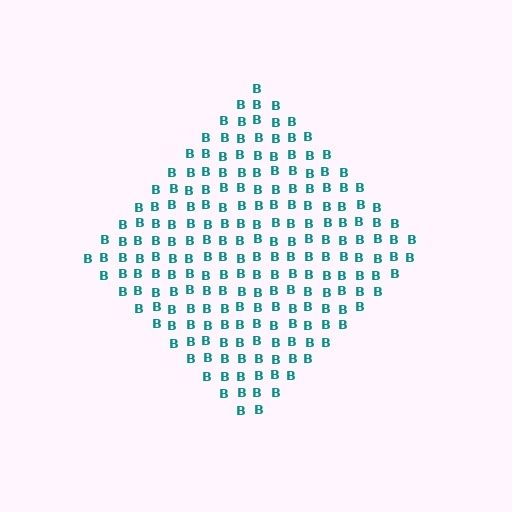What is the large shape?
The large shape is a diamond.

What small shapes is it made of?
It is made of small letter B's.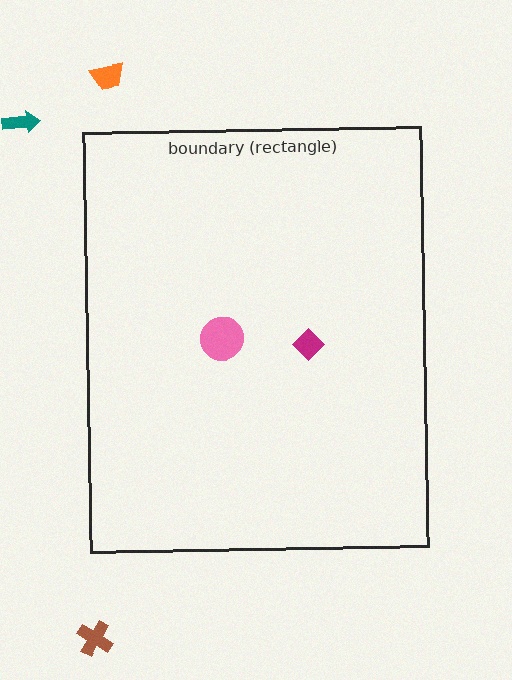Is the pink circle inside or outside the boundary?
Inside.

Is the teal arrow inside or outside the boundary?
Outside.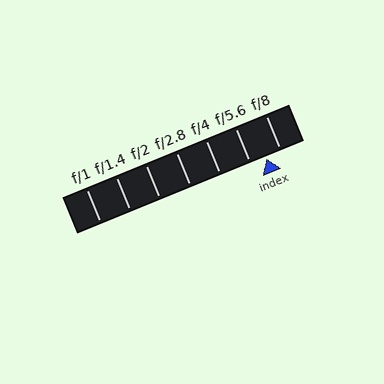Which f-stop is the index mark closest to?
The index mark is closest to f/8.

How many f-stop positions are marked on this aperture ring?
There are 7 f-stop positions marked.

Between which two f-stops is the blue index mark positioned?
The index mark is between f/5.6 and f/8.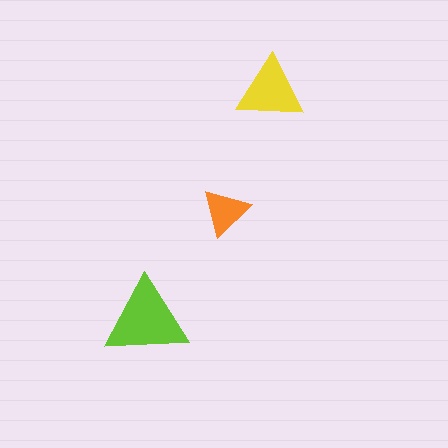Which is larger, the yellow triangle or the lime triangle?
The lime one.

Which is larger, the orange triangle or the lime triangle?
The lime one.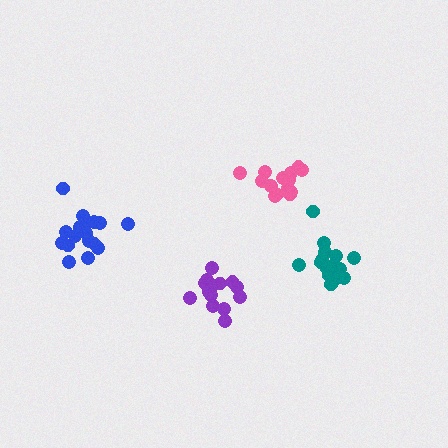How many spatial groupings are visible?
There are 4 spatial groupings.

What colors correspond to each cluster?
The clusters are colored: pink, purple, teal, blue.